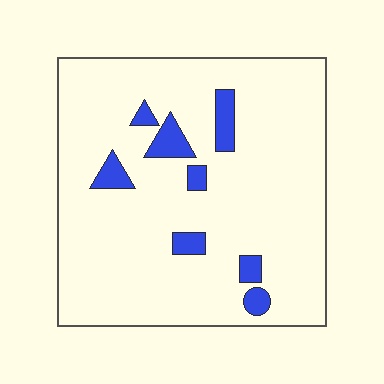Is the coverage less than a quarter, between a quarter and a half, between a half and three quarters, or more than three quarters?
Less than a quarter.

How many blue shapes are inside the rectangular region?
8.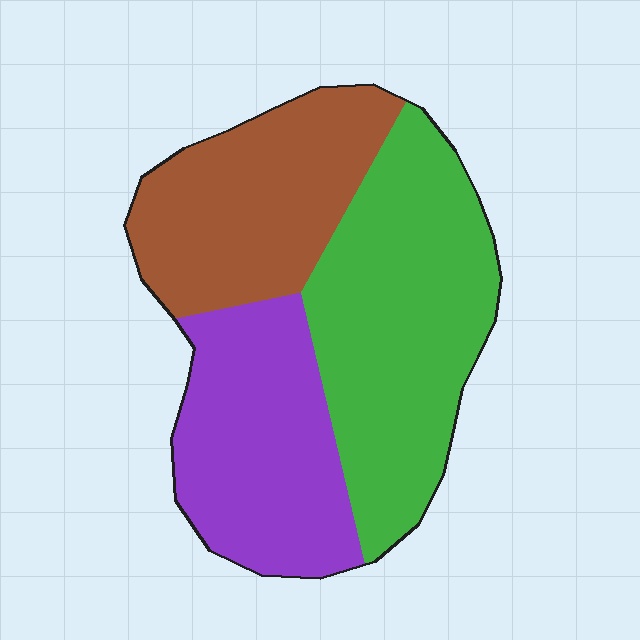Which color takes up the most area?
Green, at roughly 40%.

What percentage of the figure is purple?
Purple covers around 30% of the figure.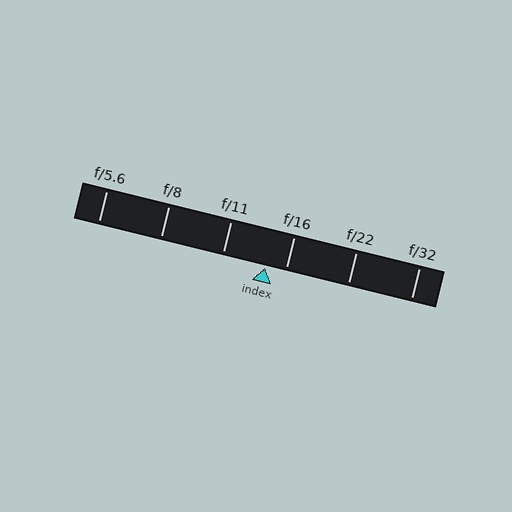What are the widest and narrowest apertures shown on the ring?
The widest aperture shown is f/5.6 and the narrowest is f/32.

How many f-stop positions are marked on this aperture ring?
There are 6 f-stop positions marked.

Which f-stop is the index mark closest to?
The index mark is closest to f/16.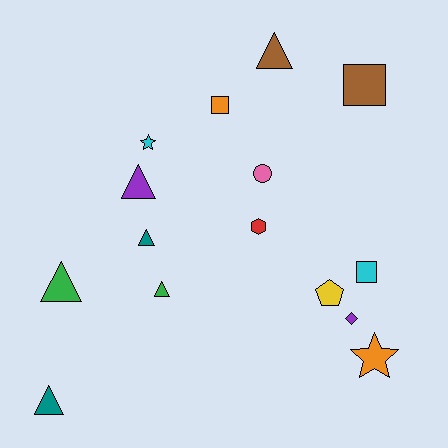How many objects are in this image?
There are 15 objects.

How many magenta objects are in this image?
There are no magenta objects.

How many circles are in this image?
There is 1 circle.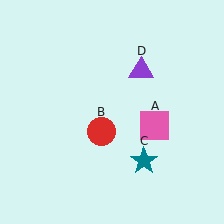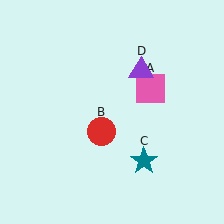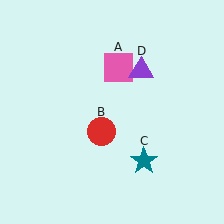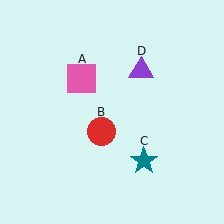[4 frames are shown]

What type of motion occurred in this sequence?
The pink square (object A) rotated counterclockwise around the center of the scene.